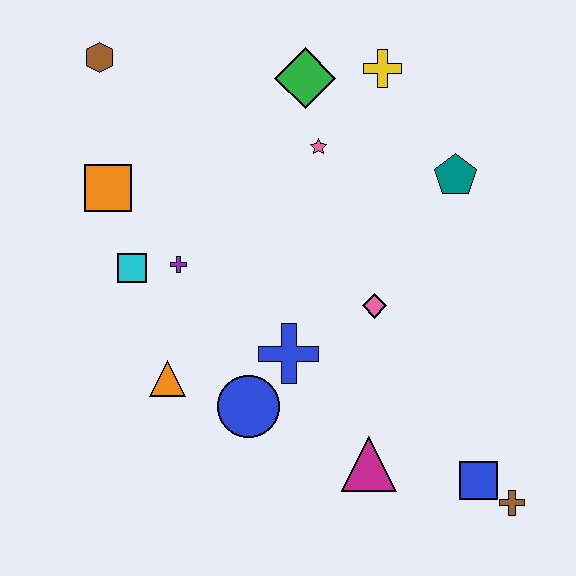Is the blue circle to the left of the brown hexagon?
No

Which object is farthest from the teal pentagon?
The brown hexagon is farthest from the teal pentagon.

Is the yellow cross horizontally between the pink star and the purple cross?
No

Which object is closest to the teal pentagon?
The yellow cross is closest to the teal pentagon.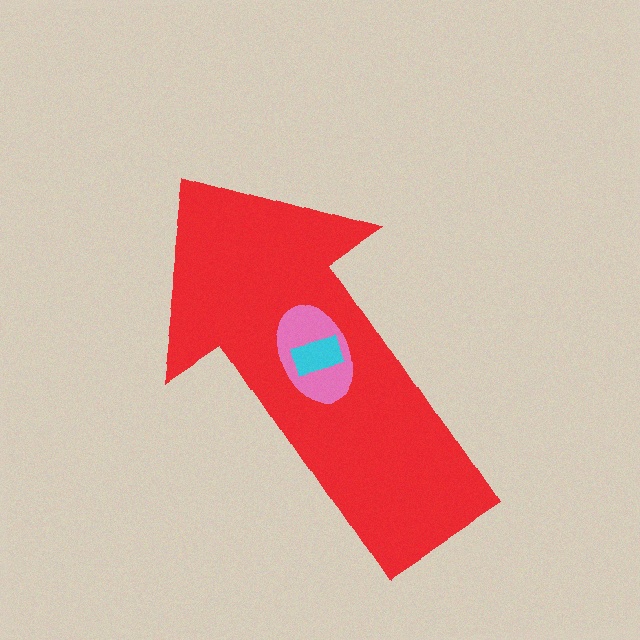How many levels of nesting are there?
3.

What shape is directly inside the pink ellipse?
The cyan rectangle.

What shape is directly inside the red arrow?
The pink ellipse.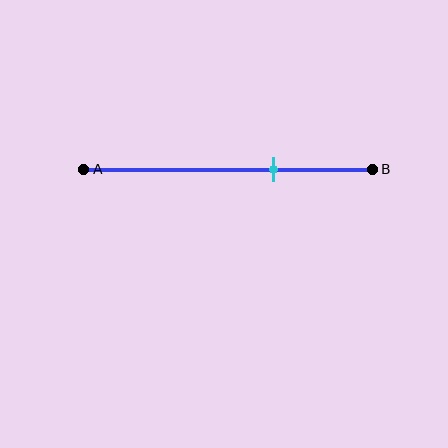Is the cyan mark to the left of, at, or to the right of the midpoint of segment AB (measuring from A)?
The cyan mark is to the right of the midpoint of segment AB.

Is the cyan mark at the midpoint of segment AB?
No, the mark is at about 65% from A, not at the 50% midpoint.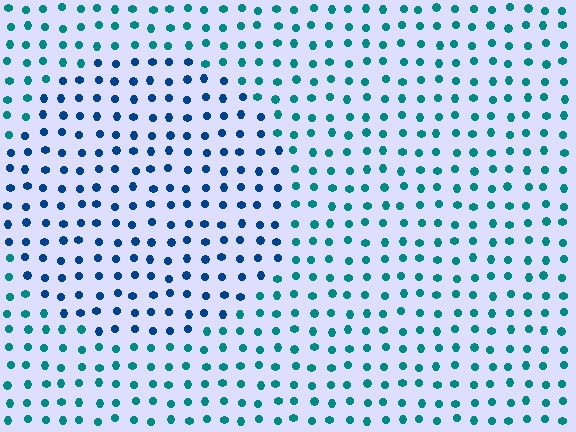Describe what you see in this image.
The image is filled with small teal elements in a uniform arrangement. A circle-shaped region is visible where the elements are tinted to a slightly different hue, forming a subtle color boundary.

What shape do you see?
I see a circle.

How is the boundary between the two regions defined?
The boundary is defined purely by a slight shift in hue (about 35 degrees). Spacing, size, and orientation are identical on both sides.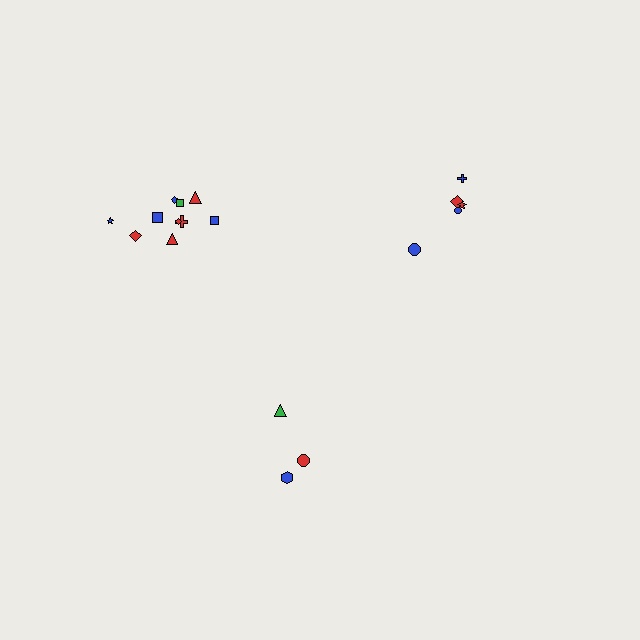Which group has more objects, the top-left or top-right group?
The top-left group.